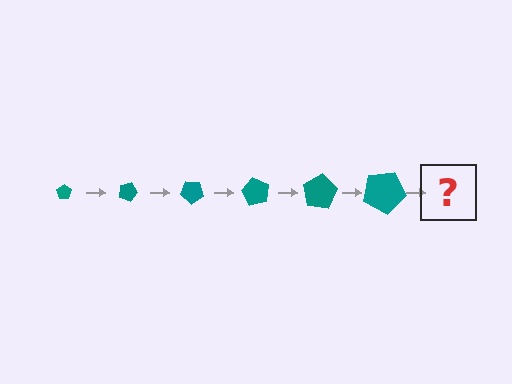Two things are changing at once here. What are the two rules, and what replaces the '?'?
The two rules are that the pentagon grows larger each step and it rotates 20 degrees each step. The '?' should be a pentagon, larger than the previous one and rotated 120 degrees from the start.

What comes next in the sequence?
The next element should be a pentagon, larger than the previous one and rotated 120 degrees from the start.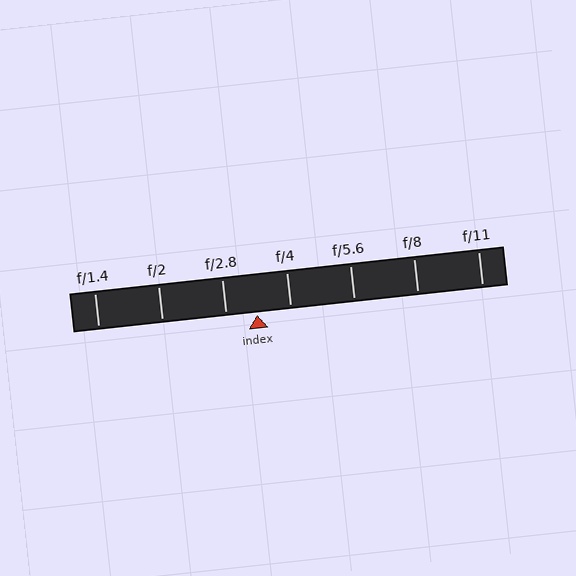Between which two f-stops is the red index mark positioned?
The index mark is between f/2.8 and f/4.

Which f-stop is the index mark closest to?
The index mark is closest to f/2.8.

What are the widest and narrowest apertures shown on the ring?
The widest aperture shown is f/1.4 and the narrowest is f/11.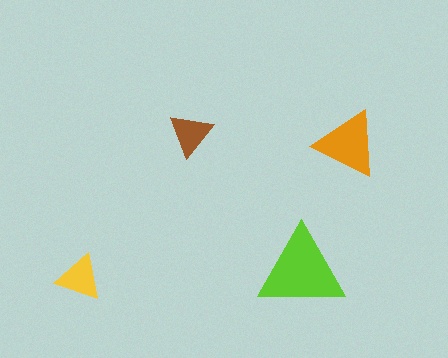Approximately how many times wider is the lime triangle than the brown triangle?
About 2 times wider.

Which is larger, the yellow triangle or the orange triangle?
The orange one.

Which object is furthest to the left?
The yellow triangle is leftmost.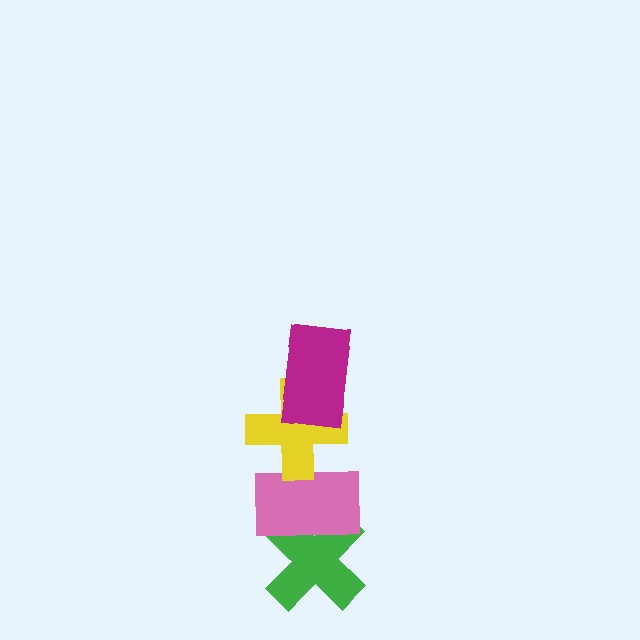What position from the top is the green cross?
The green cross is 4th from the top.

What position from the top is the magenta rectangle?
The magenta rectangle is 1st from the top.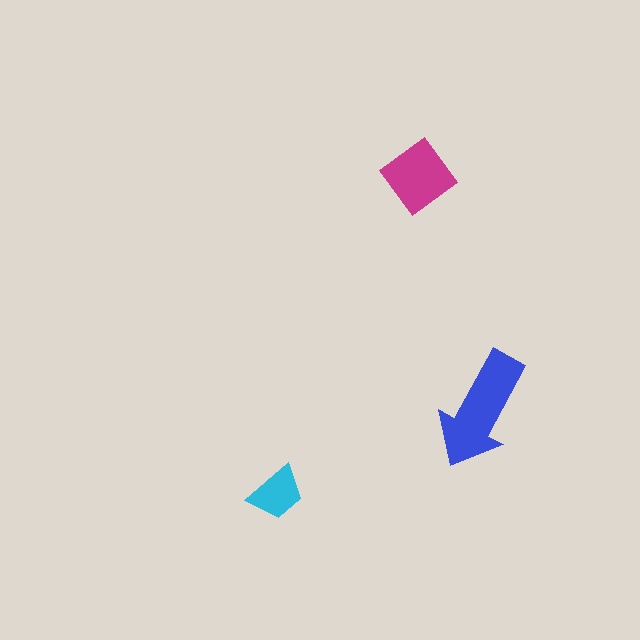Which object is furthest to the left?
The cyan trapezoid is leftmost.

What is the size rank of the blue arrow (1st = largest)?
1st.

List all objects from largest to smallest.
The blue arrow, the magenta diamond, the cyan trapezoid.